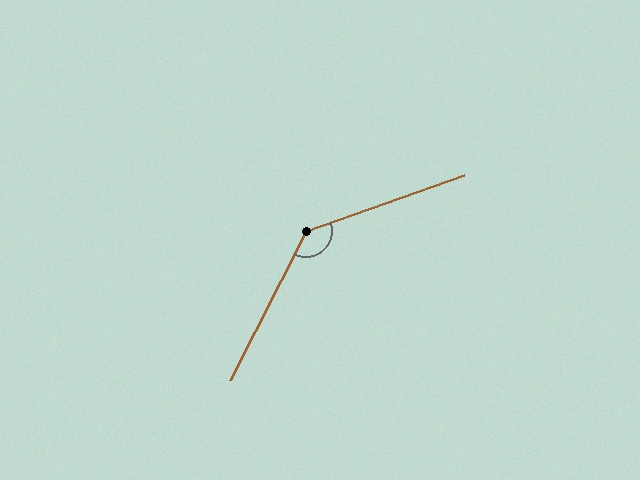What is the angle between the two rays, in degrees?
Approximately 136 degrees.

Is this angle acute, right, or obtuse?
It is obtuse.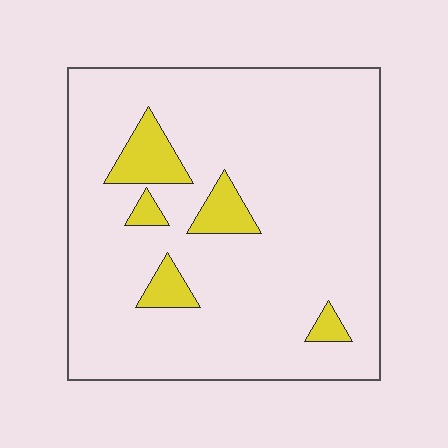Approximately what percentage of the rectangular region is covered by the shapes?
Approximately 10%.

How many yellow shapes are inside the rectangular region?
5.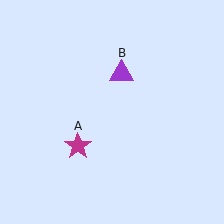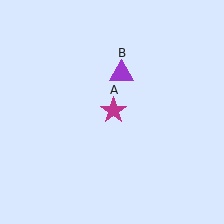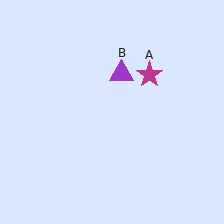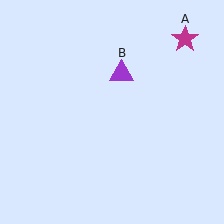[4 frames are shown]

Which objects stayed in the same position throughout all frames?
Purple triangle (object B) remained stationary.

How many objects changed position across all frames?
1 object changed position: magenta star (object A).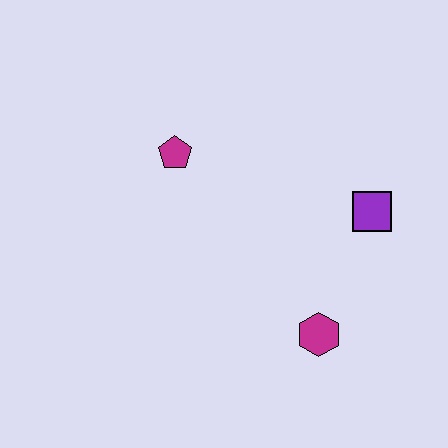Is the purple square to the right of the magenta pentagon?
Yes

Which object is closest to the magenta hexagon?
The purple square is closest to the magenta hexagon.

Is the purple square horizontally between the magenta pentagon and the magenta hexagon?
No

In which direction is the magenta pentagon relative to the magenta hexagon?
The magenta pentagon is above the magenta hexagon.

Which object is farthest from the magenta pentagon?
The magenta hexagon is farthest from the magenta pentagon.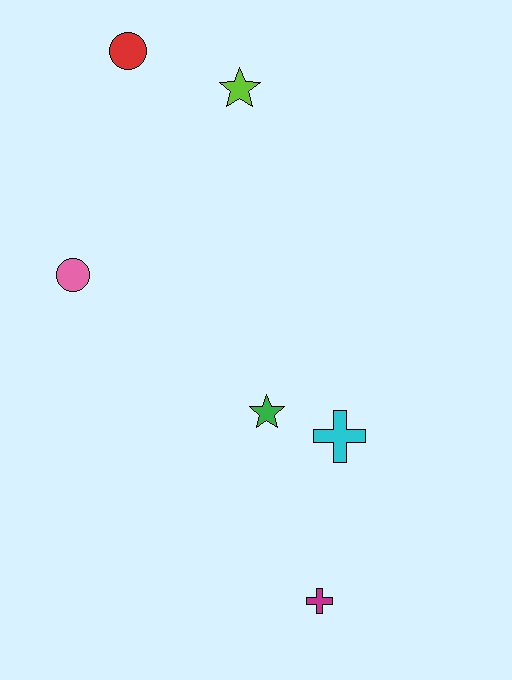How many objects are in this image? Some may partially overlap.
There are 6 objects.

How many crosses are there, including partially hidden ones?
There are 2 crosses.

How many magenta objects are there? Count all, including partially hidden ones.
There is 1 magenta object.